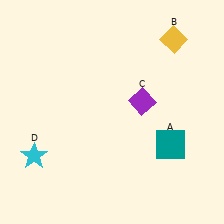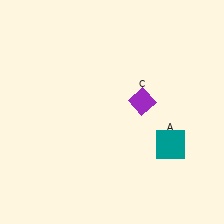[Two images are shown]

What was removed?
The yellow diamond (B), the cyan star (D) were removed in Image 2.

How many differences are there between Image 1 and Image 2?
There are 2 differences between the two images.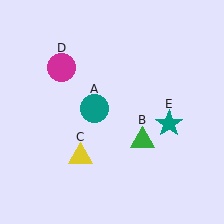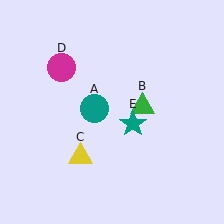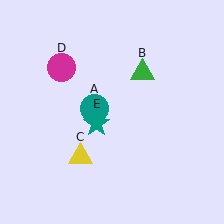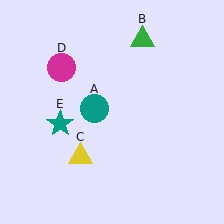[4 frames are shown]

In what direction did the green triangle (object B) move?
The green triangle (object B) moved up.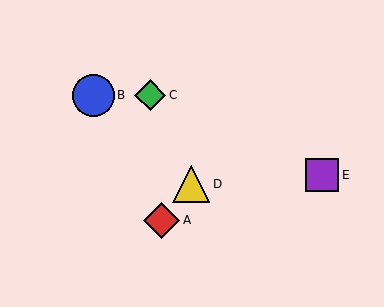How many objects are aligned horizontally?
2 objects (B, C) are aligned horizontally.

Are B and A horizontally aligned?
No, B is at y≈95 and A is at y≈220.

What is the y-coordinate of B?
Object B is at y≈95.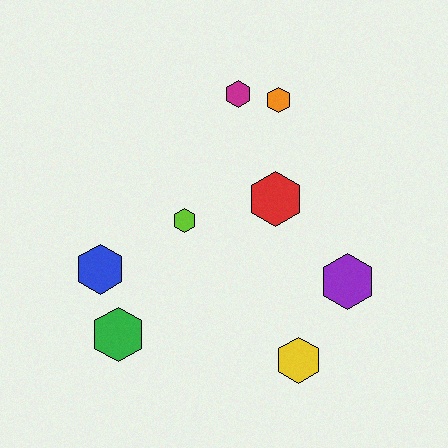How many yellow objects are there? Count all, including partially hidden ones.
There is 1 yellow object.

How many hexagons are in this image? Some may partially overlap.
There are 8 hexagons.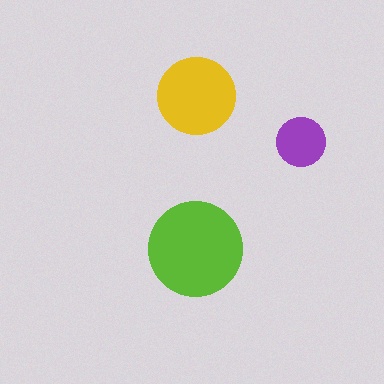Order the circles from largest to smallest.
the lime one, the yellow one, the purple one.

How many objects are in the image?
There are 3 objects in the image.